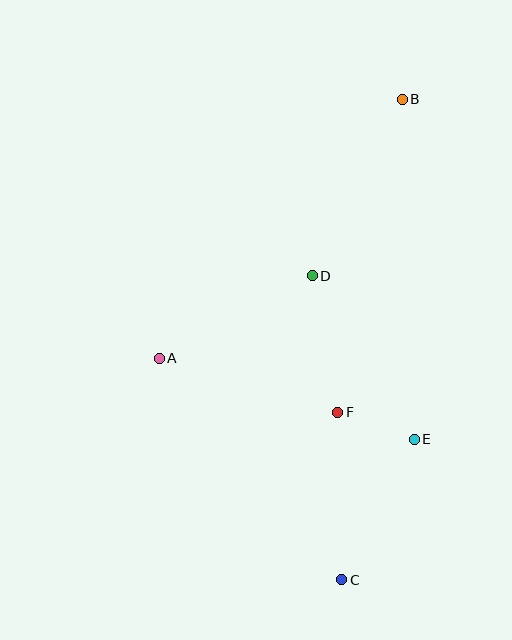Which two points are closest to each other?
Points E and F are closest to each other.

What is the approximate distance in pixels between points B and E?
The distance between B and E is approximately 341 pixels.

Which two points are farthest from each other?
Points B and C are farthest from each other.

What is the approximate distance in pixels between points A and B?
The distance between A and B is approximately 355 pixels.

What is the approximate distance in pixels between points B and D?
The distance between B and D is approximately 198 pixels.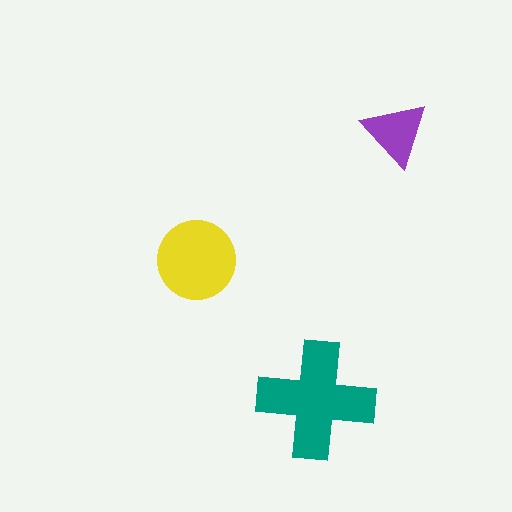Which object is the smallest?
The purple triangle.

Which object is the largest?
The teal cross.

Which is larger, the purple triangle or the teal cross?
The teal cross.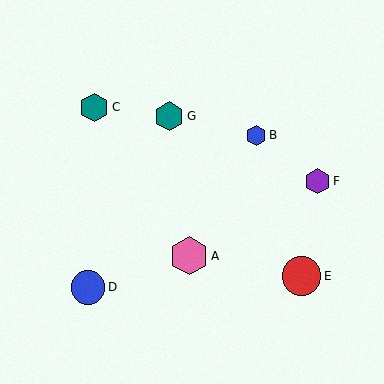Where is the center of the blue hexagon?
The center of the blue hexagon is at (256, 135).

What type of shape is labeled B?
Shape B is a blue hexagon.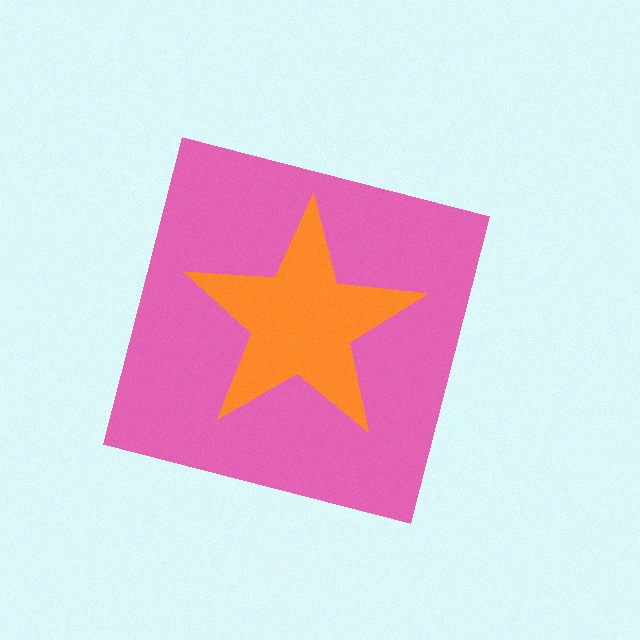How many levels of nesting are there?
2.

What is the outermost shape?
The pink square.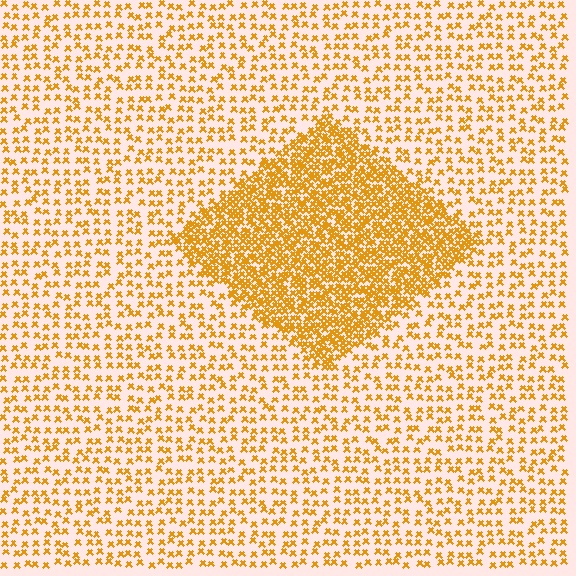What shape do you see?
I see a diamond.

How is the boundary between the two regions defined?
The boundary is defined by a change in element density (approximately 2.7x ratio). All elements are the same color, size, and shape.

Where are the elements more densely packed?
The elements are more densely packed inside the diamond boundary.